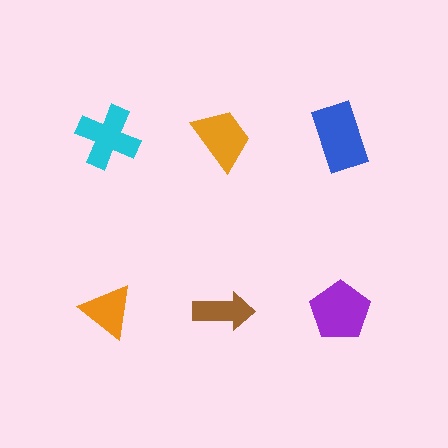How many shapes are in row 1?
3 shapes.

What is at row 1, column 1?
A cyan cross.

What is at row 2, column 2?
A brown arrow.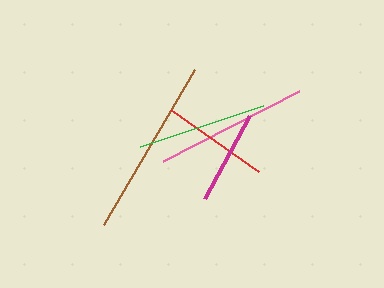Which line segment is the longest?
The brown line is the longest at approximately 179 pixels.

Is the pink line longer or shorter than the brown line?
The brown line is longer than the pink line.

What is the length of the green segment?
The green segment is approximately 130 pixels long.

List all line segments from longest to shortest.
From longest to shortest: brown, pink, green, red, magenta.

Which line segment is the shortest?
The magenta line is the shortest at approximately 95 pixels.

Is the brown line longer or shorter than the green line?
The brown line is longer than the green line.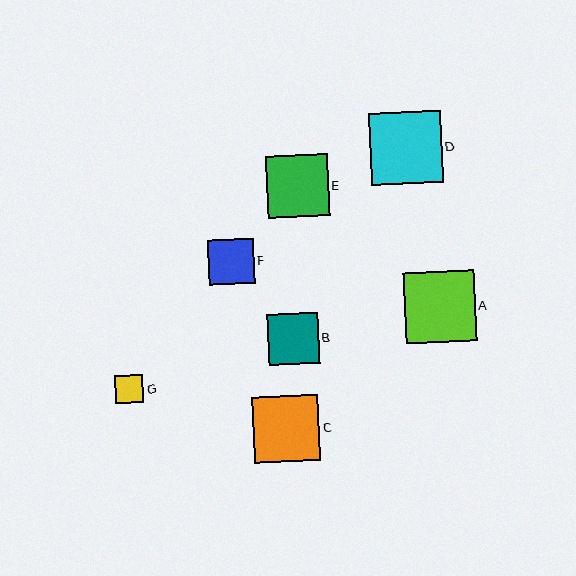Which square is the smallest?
Square G is the smallest with a size of approximately 28 pixels.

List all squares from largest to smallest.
From largest to smallest: D, A, C, E, B, F, G.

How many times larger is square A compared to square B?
Square A is approximately 1.4 times the size of square B.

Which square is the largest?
Square D is the largest with a size of approximately 72 pixels.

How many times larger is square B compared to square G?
Square B is approximately 1.8 times the size of square G.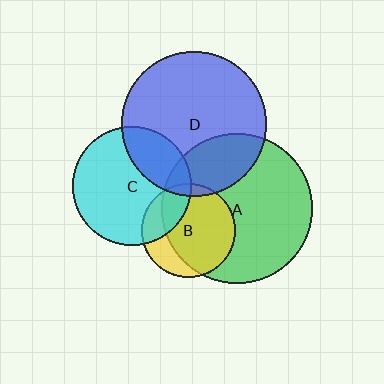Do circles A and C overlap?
Yes.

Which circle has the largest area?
Circle A (green).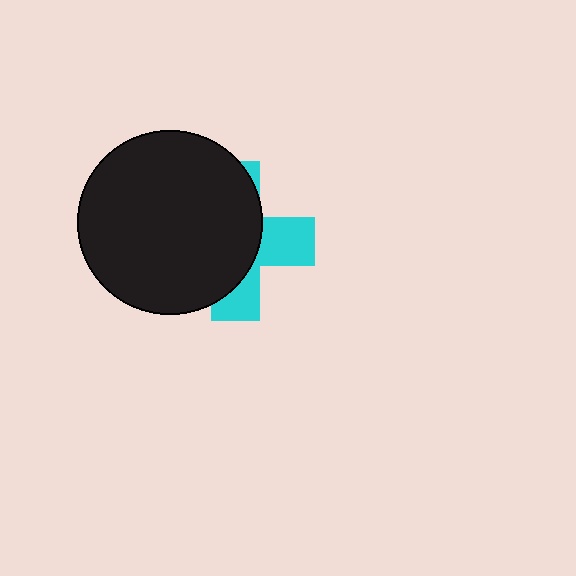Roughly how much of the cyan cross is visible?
A small part of it is visible (roughly 36%).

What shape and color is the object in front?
The object in front is a black circle.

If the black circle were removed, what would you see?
You would see the complete cyan cross.